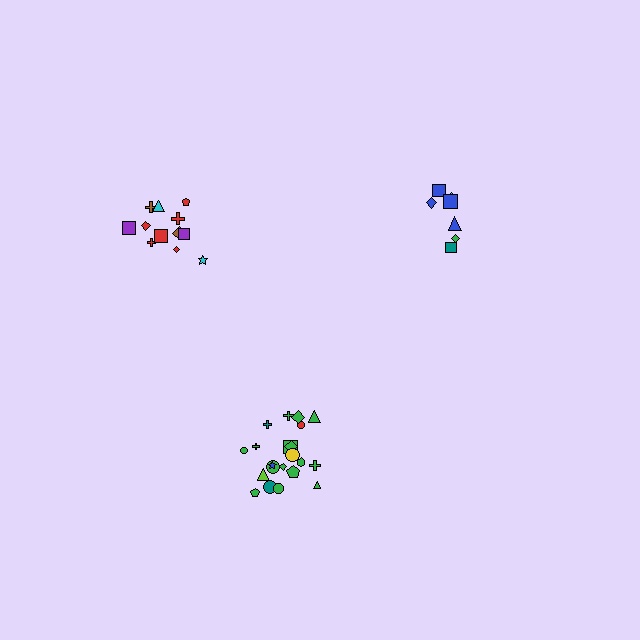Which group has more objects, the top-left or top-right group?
The top-left group.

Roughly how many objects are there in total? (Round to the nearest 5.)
Roughly 40 objects in total.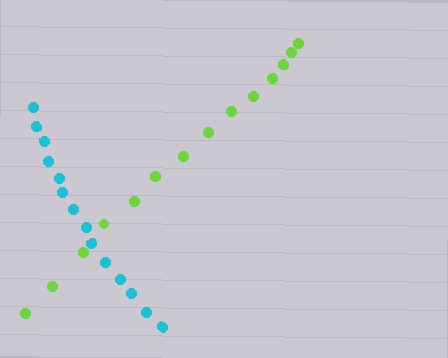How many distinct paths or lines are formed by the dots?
There are 2 distinct paths.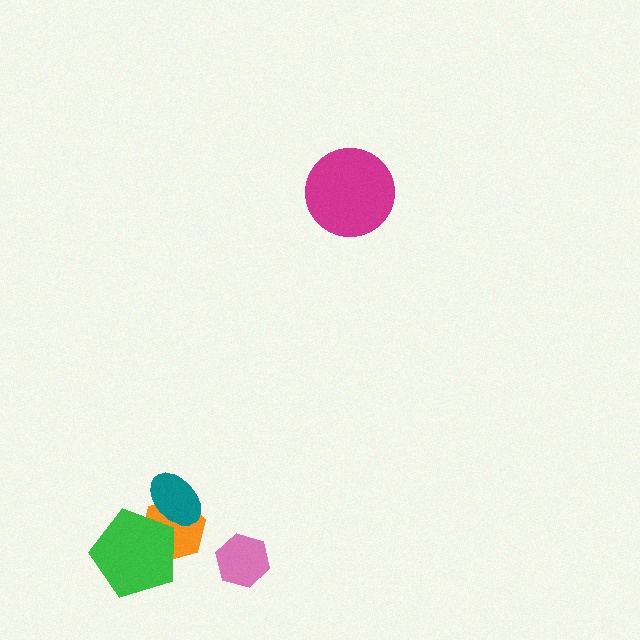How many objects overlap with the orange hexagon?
2 objects overlap with the orange hexagon.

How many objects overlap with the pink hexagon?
0 objects overlap with the pink hexagon.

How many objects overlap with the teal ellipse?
2 objects overlap with the teal ellipse.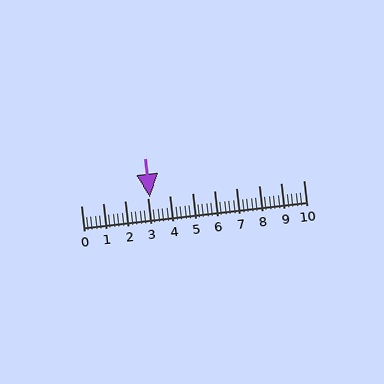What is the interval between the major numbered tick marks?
The major tick marks are spaced 1 units apart.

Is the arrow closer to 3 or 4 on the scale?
The arrow is closer to 3.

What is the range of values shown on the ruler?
The ruler shows values from 0 to 10.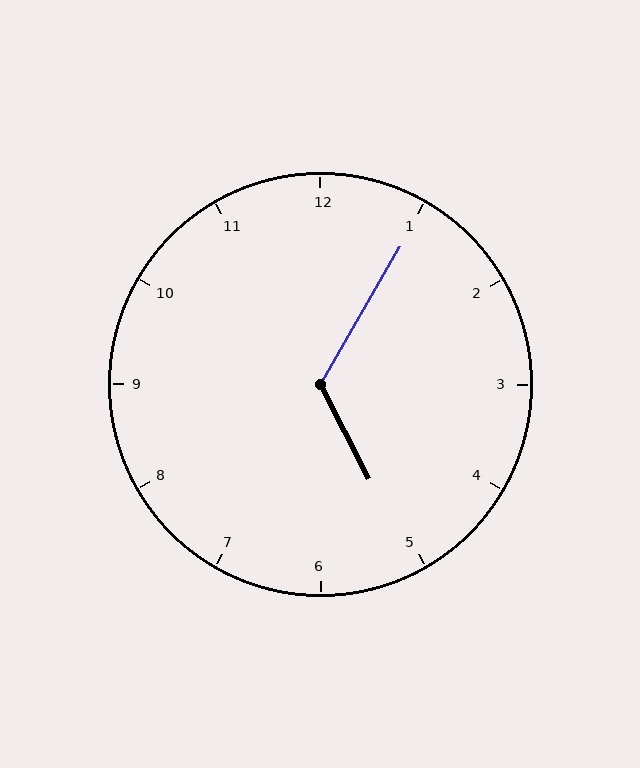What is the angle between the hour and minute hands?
Approximately 122 degrees.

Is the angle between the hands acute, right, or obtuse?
It is obtuse.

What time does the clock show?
5:05.